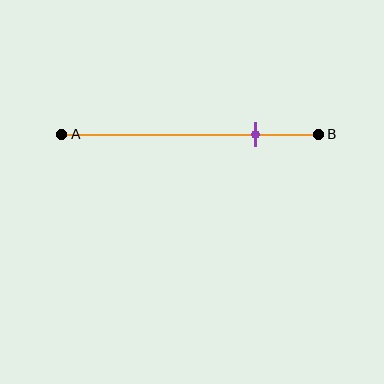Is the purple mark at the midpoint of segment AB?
No, the mark is at about 75% from A, not at the 50% midpoint.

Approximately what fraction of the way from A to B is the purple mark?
The purple mark is approximately 75% of the way from A to B.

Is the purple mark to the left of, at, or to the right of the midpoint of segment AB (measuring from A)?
The purple mark is to the right of the midpoint of segment AB.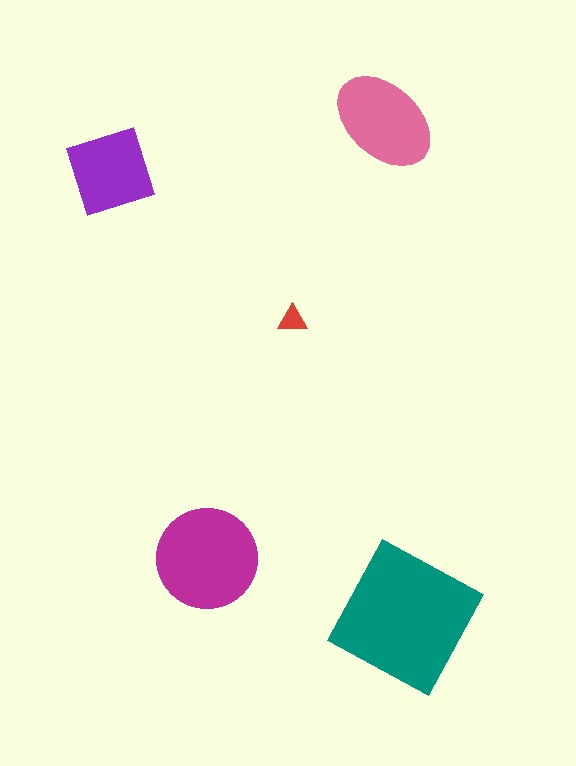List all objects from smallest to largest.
The red triangle, the purple diamond, the pink ellipse, the magenta circle, the teal square.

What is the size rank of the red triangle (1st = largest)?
5th.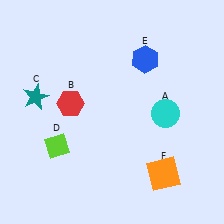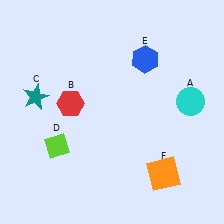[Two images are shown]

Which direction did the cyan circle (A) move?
The cyan circle (A) moved right.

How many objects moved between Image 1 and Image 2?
1 object moved between the two images.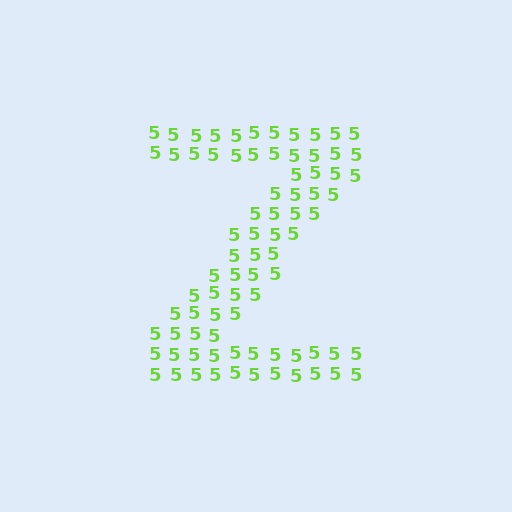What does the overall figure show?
The overall figure shows the letter Z.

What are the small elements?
The small elements are digit 5's.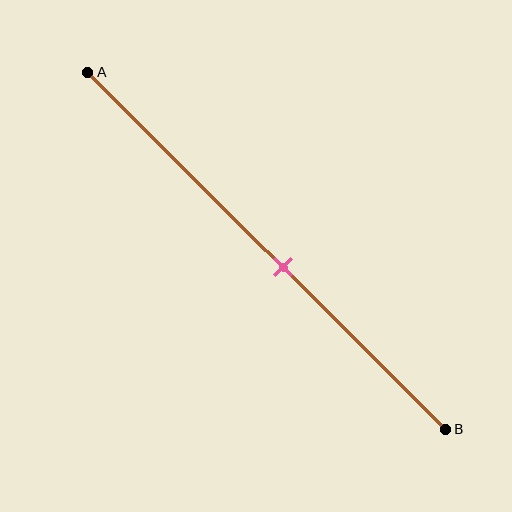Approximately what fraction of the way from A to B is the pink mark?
The pink mark is approximately 55% of the way from A to B.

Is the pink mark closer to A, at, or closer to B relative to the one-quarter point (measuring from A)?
The pink mark is closer to point B than the one-quarter point of segment AB.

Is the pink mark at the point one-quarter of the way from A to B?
No, the mark is at about 55% from A, not at the 25% one-quarter point.